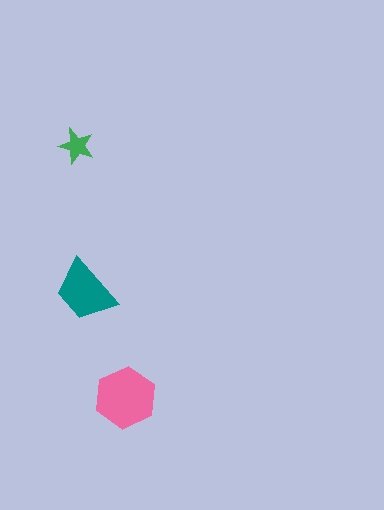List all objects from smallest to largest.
The green star, the teal trapezoid, the pink hexagon.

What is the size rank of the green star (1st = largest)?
3rd.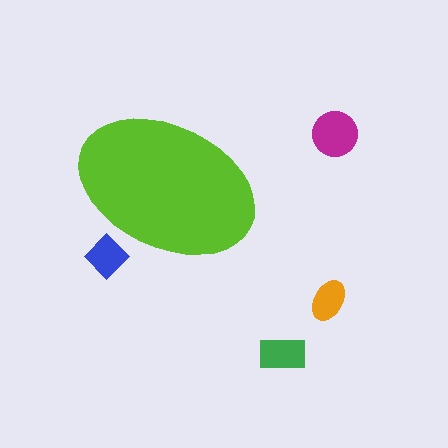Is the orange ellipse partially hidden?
No, the orange ellipse is fully visible.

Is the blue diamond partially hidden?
Yes, the blue diamond is partially hidden behind the lime ellipse.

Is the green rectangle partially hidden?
No, the green rectangle is fully visible.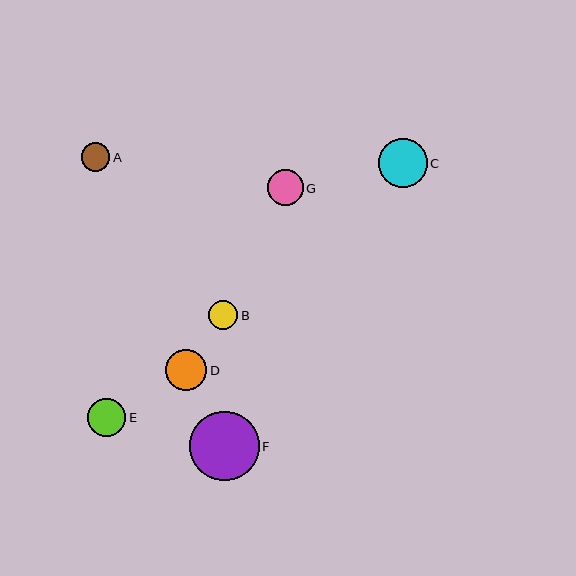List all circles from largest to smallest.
From largest to smallest: F, C, D, E, G, B, A.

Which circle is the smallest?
Circle A is the smallest with a size of approximately 29 pixels.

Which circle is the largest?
Circle F is the largest with a size of approximately 70 pixels.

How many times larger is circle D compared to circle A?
Circle D is approximately 1.4 times the size of circle A.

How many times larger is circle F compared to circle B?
Circle F is approximately 2.4 times the size of circle B.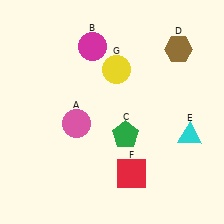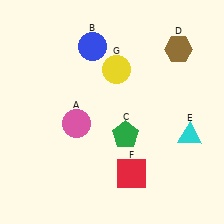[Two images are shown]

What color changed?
The circle (B) changed from magenta in Image 1 to blue in Image 2.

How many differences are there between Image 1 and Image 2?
There is 1 difference between the two images.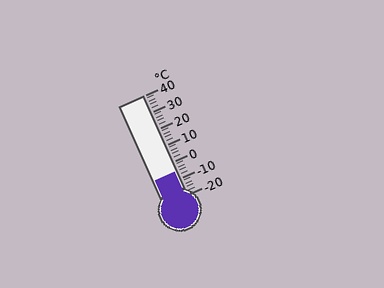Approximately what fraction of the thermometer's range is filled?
The thermometer is filled to approximately 25% of its range.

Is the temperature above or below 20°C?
The temperature is below 20°C.